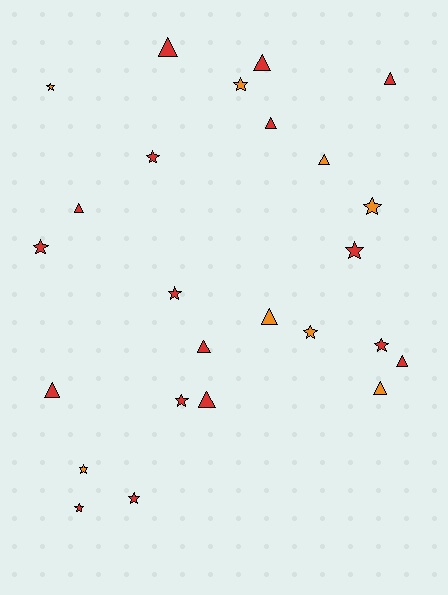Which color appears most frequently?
Red, with 17 objects.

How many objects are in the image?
There are 25 objects.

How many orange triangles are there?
There are 3 orange triangles.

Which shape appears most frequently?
Star, with 13 objects.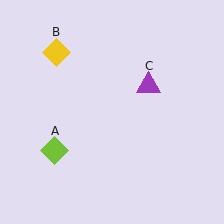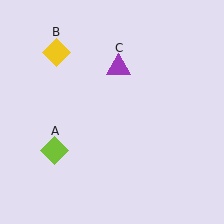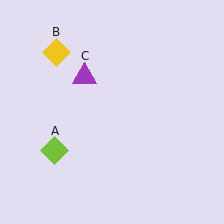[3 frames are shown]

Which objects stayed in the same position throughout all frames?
Lime diamond (object A) and yellow diamond (object B) remained stationary.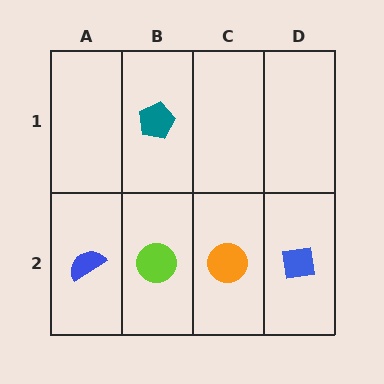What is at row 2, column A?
A blue semicircle.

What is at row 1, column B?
A teal pentagon.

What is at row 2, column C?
An orange circle.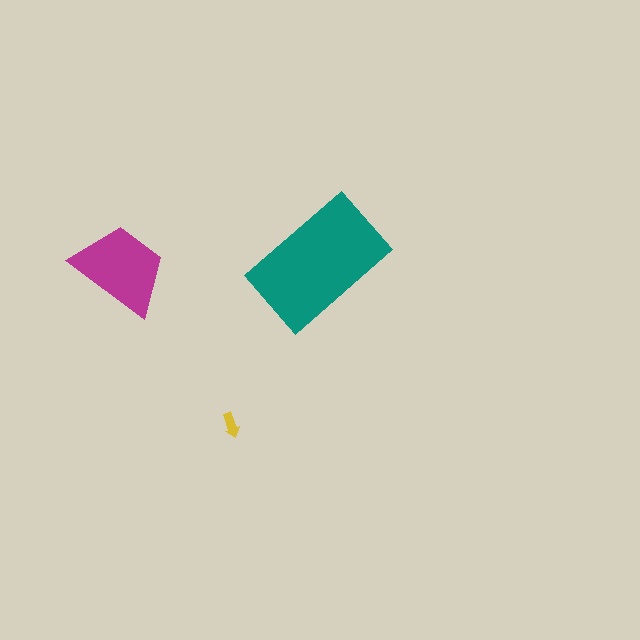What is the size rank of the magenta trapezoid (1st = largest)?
2nd.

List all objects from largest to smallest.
The teal rectangle, the magenta trapezoid, the yellow arrow.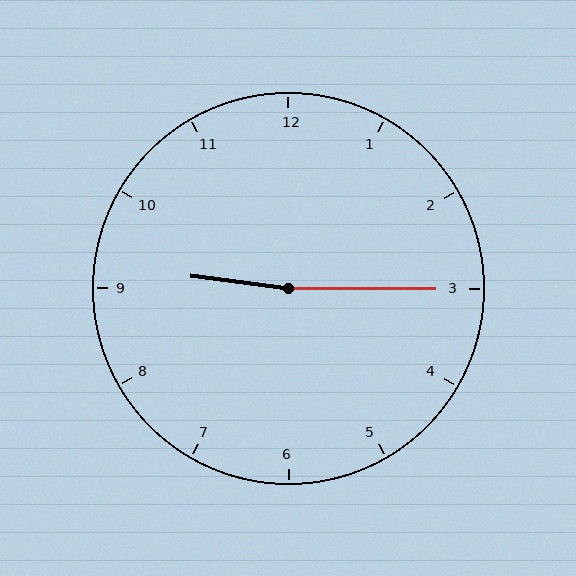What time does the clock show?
9:15.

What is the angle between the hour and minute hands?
Approximately 172 degrees.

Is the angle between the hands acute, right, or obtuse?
It is obtuse.